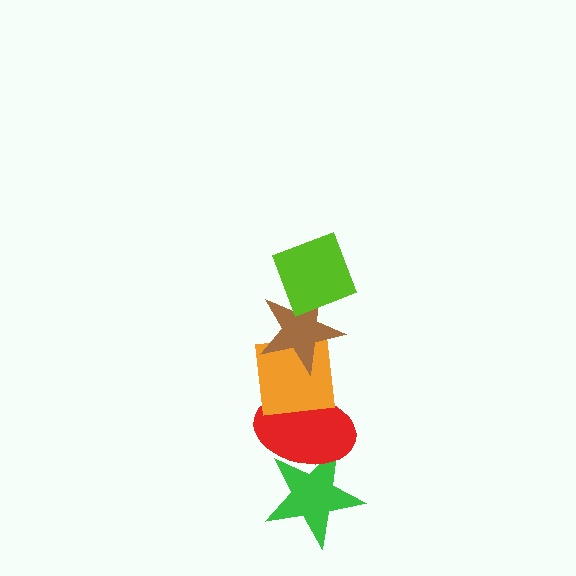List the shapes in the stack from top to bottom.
From top to bottom: the lime diamond, the brown star, the orange square, the red ellipse, the green star.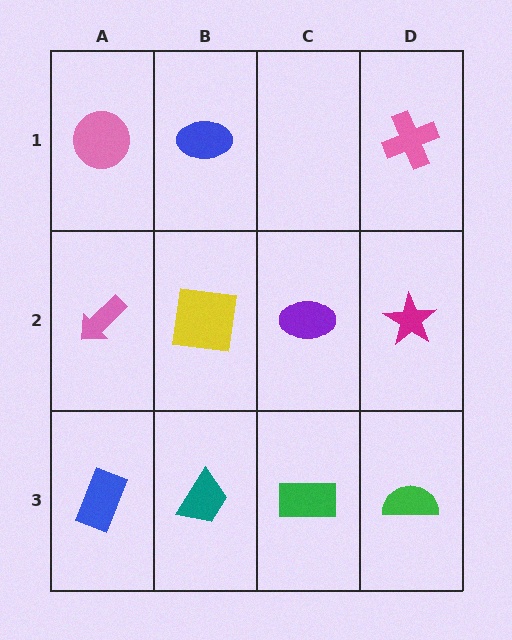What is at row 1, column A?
A pink circle.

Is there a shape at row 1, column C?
No, that cell is empty.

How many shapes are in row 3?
4 shapes.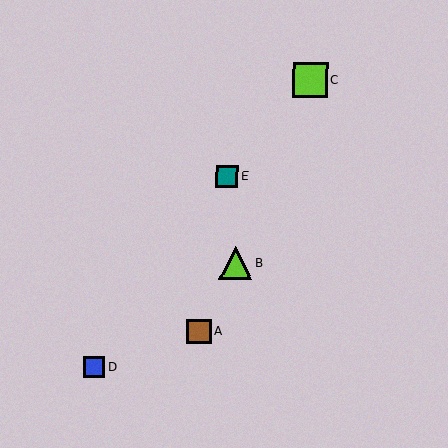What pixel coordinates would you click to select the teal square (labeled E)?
Click at (227, 176) to select the teal square E.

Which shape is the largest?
The lime square (labeled C) is the largest.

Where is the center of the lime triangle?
The center of the lime triangle is at (236, 263).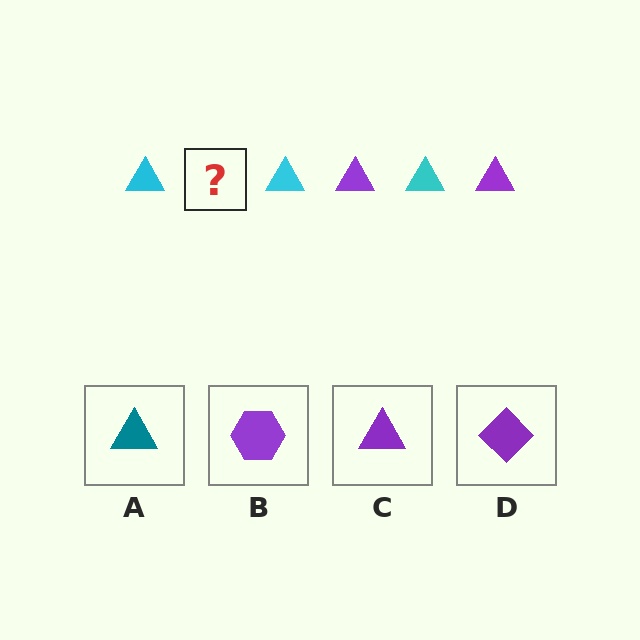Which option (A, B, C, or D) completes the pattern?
C.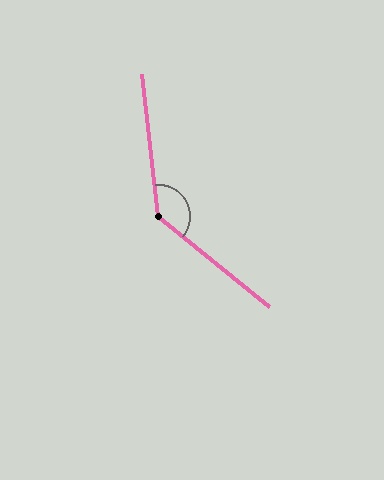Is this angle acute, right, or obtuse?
It is obtuse.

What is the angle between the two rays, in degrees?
Approximately 136 degrees.